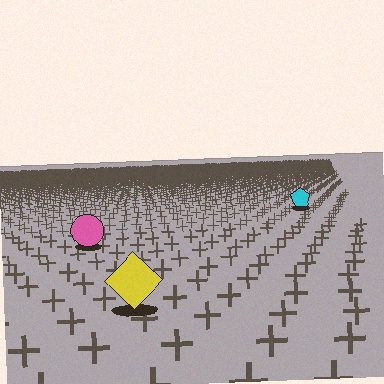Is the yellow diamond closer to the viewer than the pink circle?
Yes. The yellow diamond is closer — you can tell from the texture gradient: the ground texture is coarser near it.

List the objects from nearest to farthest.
From nearest to farthest: the yellow diamond, the pink circle, the cyan pentagon.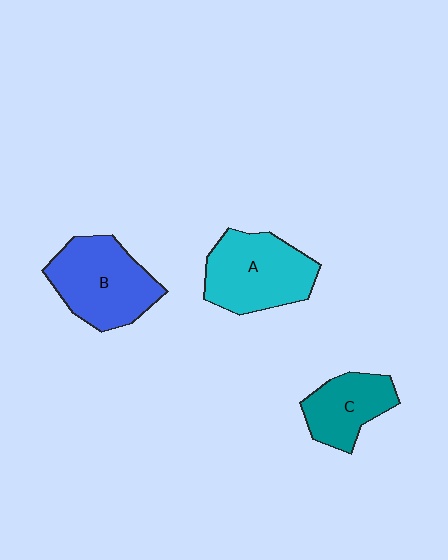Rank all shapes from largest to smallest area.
From largest to smallest: B (blue), A (cyan), C (teal).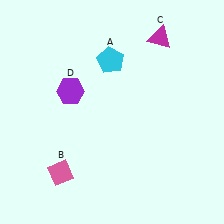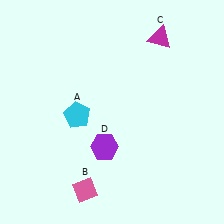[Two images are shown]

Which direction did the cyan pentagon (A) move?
The cyan pentagon (A) moved down.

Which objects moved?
The objects that moved are: the cyan pentagon (A), the pink diamond (B), the purple hexagon (D).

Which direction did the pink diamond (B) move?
The pink diamond (B) moved right.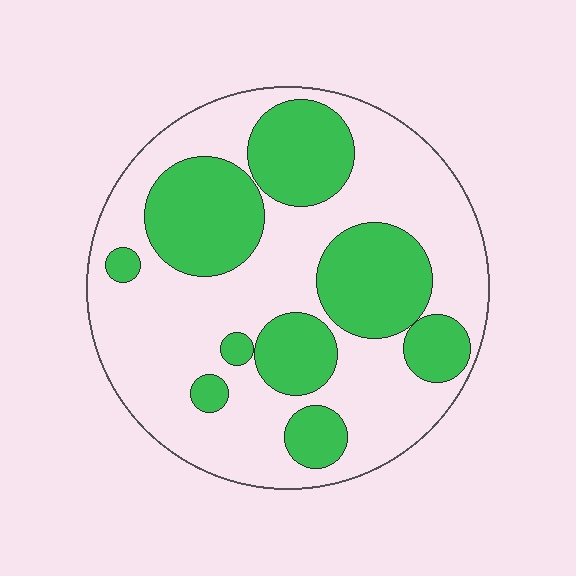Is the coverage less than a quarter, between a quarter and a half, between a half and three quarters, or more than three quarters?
Between a quarter and a half.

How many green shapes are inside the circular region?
9.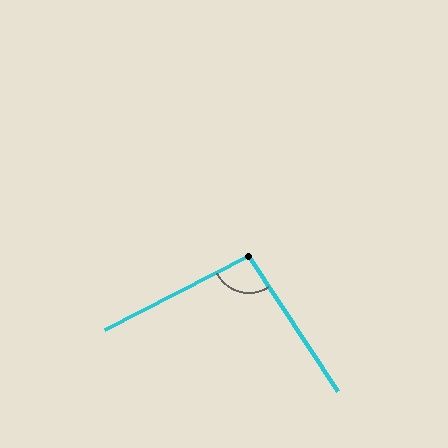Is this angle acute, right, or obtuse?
It is obtuse.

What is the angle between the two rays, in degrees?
Approximately 96 degrees.